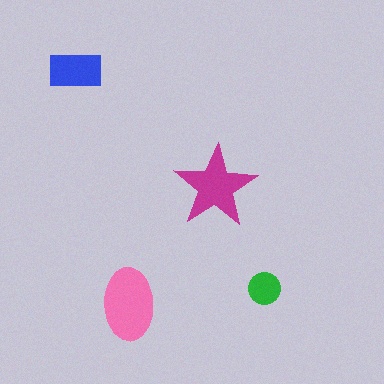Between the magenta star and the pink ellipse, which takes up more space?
The pink ellipse.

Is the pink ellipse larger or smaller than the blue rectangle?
Larger.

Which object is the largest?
The pink ellipse.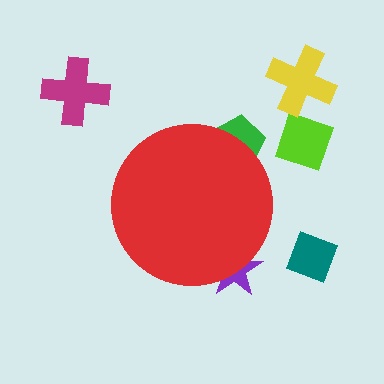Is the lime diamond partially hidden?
No, the lime diamond is fully visible.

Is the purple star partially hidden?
Yes, the purple star is partially hidden behind the red circle.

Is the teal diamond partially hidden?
No, the teal diamond is fully visible.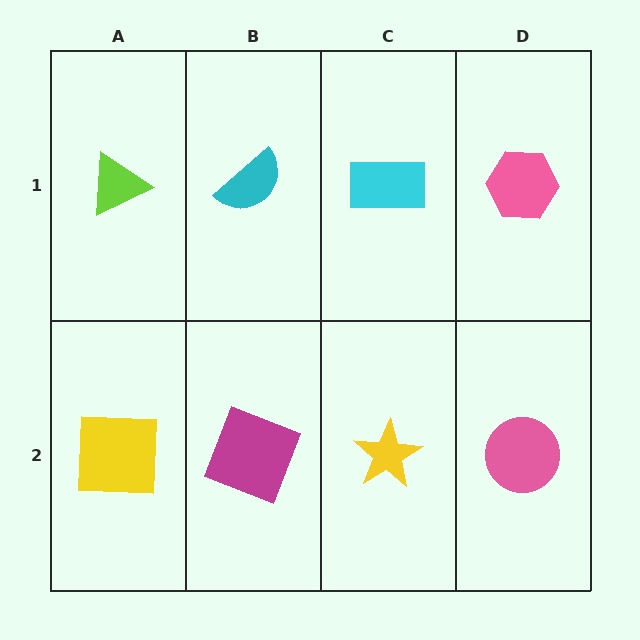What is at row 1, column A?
A lime triangle.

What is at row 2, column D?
A pink circle.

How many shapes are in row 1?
4 shapes.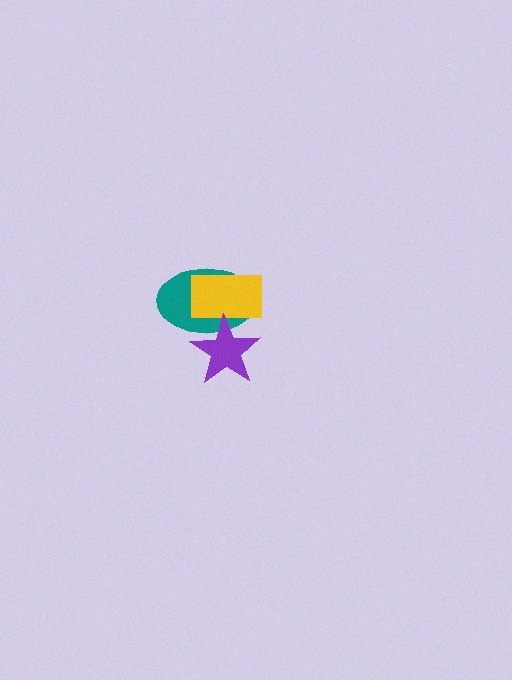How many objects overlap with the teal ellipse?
2 objects overlap with the teal ellipse.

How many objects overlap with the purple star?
2 objects overlap with the purple star.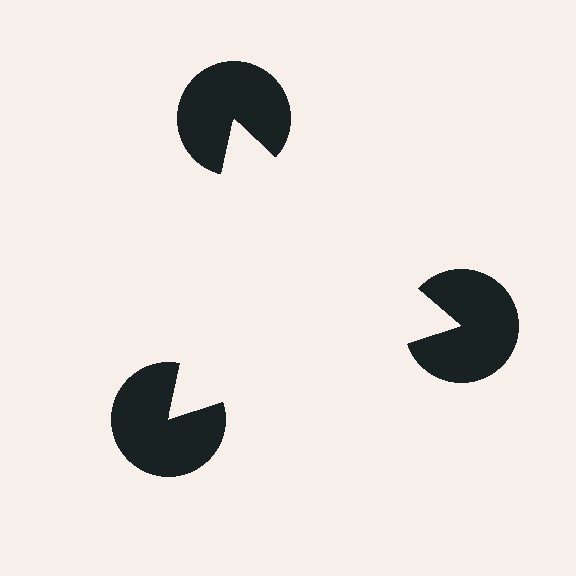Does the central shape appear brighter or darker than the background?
It typically appears slightly brighter than the background, even though no actual brightness change is drawn.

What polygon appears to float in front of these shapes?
An illusory triangle — its edges are inferred from the aligned wedge cuts in the pac-man discs, not physically drawn.